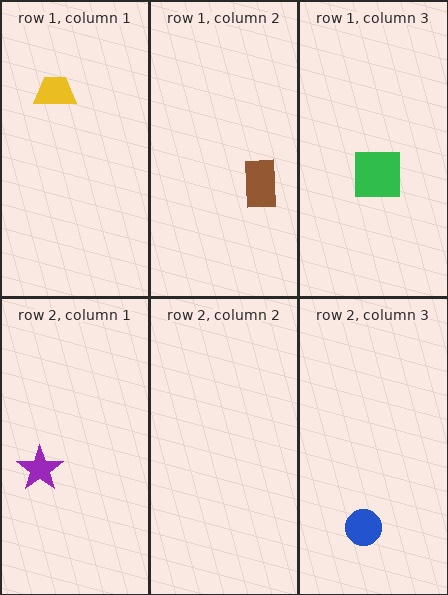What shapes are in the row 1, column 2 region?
The brown rectangle.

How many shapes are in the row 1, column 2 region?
1.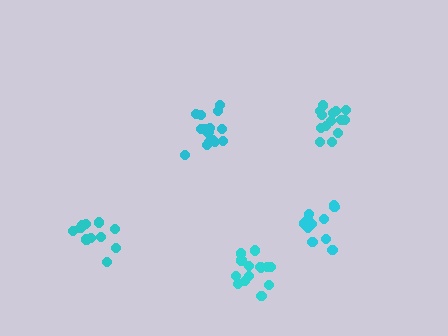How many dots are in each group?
Group 1: 14 dots, Group 2: 11 dots, Group 3: 14 dots, Group 4: 12 dots, Group 5: 16 dots (67 total).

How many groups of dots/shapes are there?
There are 5 groups.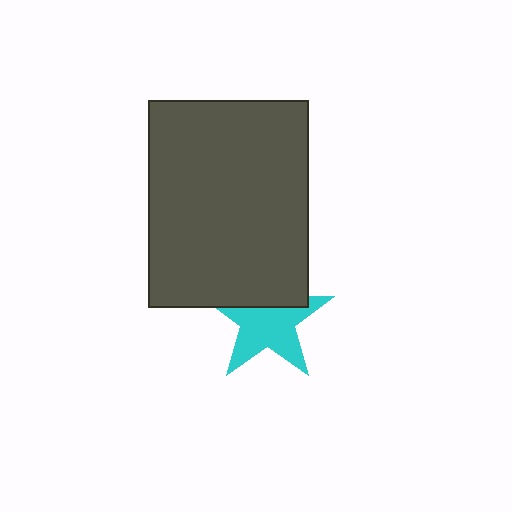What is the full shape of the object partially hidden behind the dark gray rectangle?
The partially hidden object is a cyan star.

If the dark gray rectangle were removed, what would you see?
You would see the complete cyan star.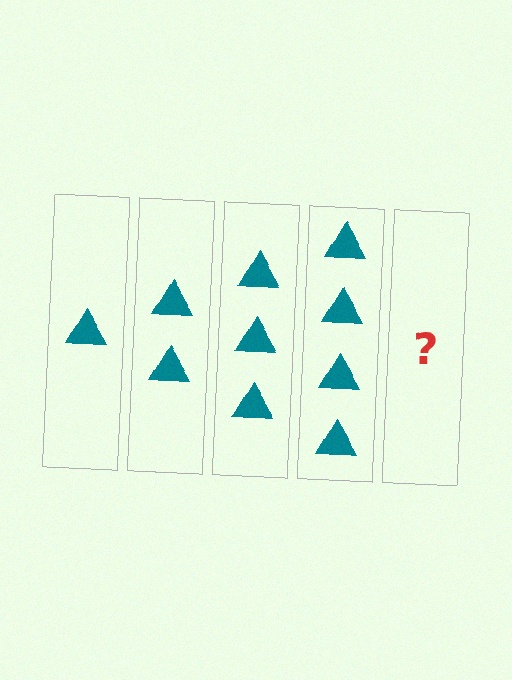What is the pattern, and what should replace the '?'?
The pattern is that each step adds one more triangle. The '?' should be 5 triangles.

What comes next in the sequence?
The next element should be 5 triangles.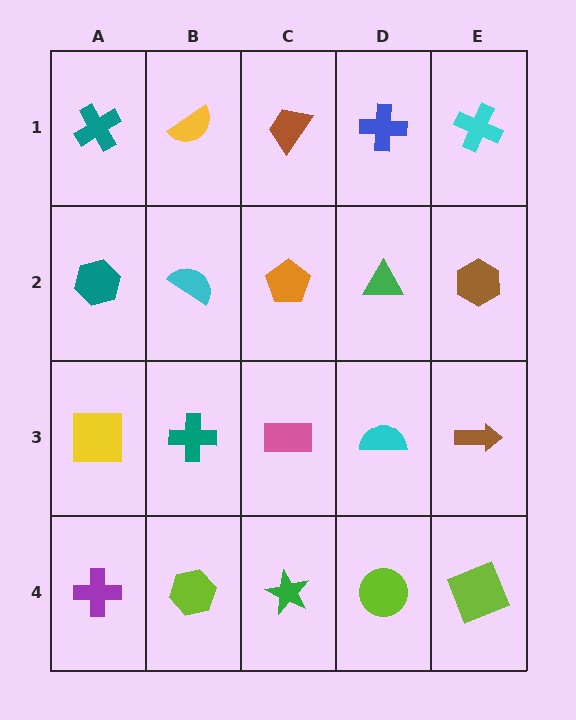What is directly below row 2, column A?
A yellow square.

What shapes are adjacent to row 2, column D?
A blue cross (row 1, column D), a cyan semicircle (row 3, column D), an orange pentagon (row 2, column C), a brown hexagon (row 2, column E).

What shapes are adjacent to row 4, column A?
A yellow square (row 3, column A), a lime hexagon (row 4, column B).